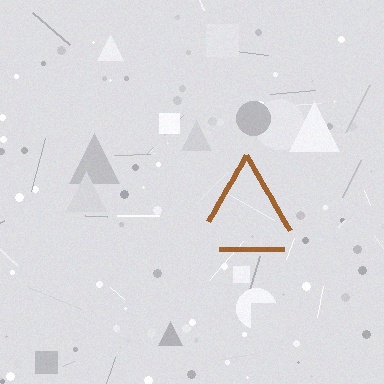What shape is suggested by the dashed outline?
The dashed outline suggests a triangle.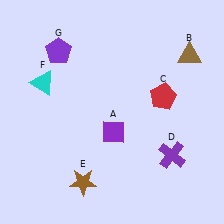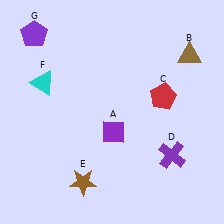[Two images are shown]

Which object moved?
The purple pentagon (G) moved left.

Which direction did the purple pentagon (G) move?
The purple pentagon (G) moved left.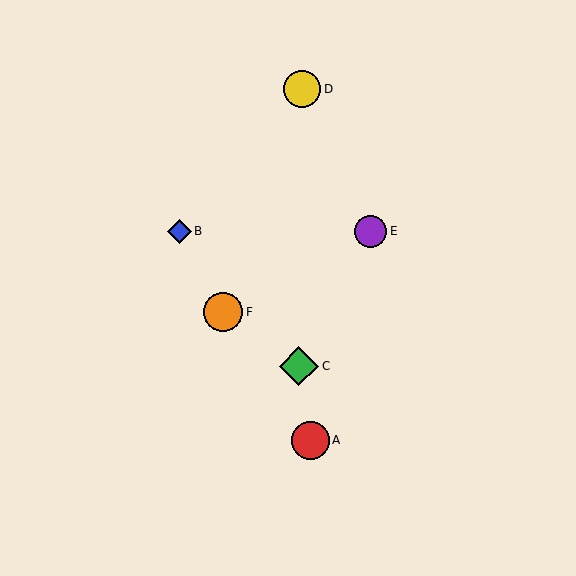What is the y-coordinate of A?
Object A is at y≈440.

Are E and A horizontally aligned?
No, E is at y≈231 and A is at y≈440.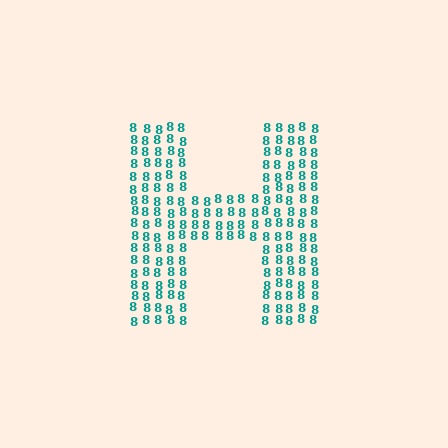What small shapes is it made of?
It is made of small digit 8's.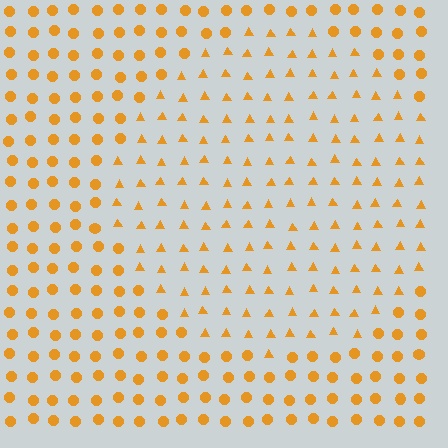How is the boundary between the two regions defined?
The boundary is defined by a change in element shape: triangles inside vs. circles outside. All elements share the same color and spacing.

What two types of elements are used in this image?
The image uses triangles inside the circle region and circles outside it.